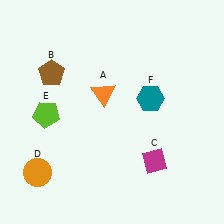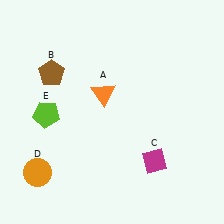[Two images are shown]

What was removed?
The teal hexagon (F) was removed in Image 2.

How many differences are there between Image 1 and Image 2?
There is 1 difference between the two images.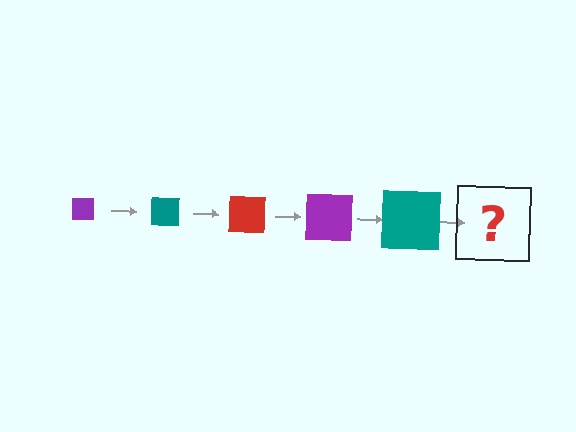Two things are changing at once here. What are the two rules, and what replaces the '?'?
The two rules are that the square grows larger each step and the color cycles through purple, teal, and red. The '?' should be a red square, larger than the previous one.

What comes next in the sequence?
The next element should be a red square, larger than the previous one.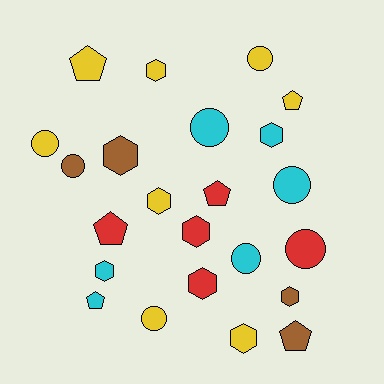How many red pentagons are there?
There are 2 red pentagons.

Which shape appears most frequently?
Hexagon, with 9 objects.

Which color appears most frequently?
Yellow, with 8 objects.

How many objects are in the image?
There are 23 objects.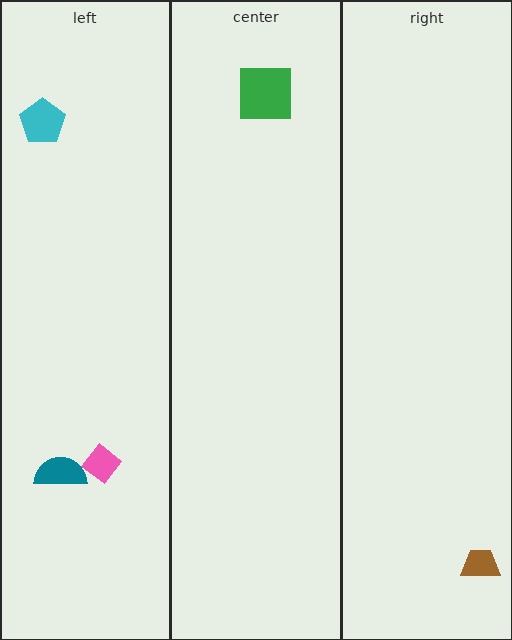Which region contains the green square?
The center region.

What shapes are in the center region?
The green square.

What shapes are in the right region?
The brown trapezoid.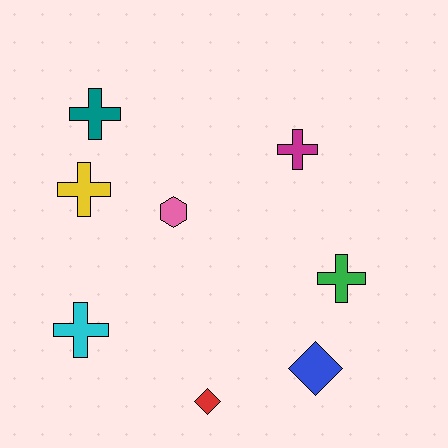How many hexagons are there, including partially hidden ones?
There is 1 hexagon.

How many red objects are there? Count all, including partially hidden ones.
There is 1 red object.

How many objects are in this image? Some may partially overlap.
There are 8 objects.